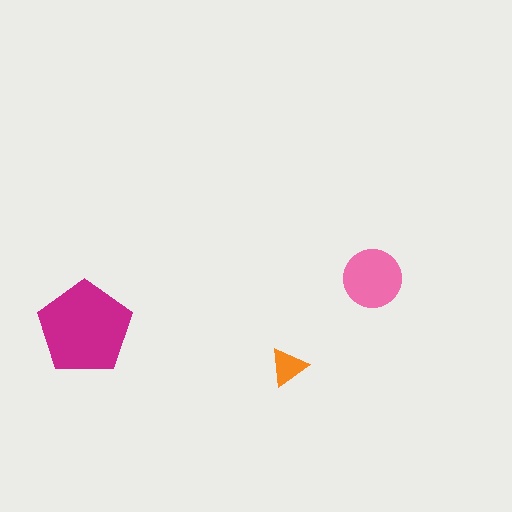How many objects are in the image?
There are 3 objects in the image.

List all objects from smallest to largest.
The orange triangle, the pink circle, the magenta pentagon.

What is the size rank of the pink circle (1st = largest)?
2nd.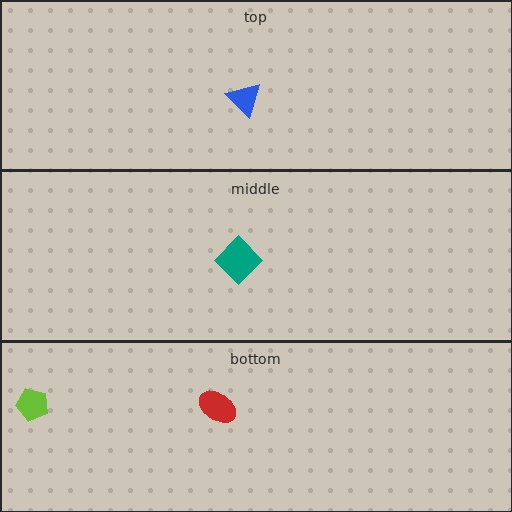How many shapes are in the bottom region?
2.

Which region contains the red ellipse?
The bottom region.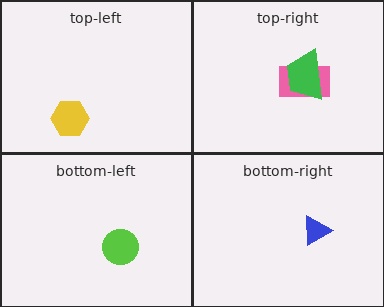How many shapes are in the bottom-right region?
1.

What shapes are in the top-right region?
The pink rectangle, the green trapezoid.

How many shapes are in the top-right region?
2.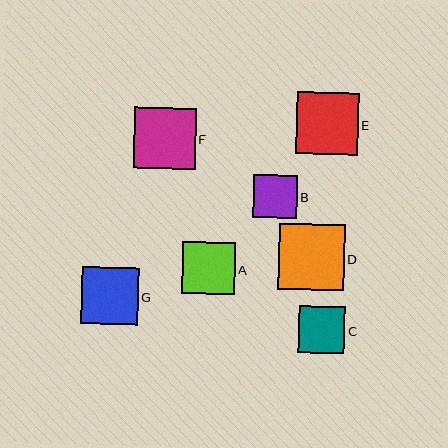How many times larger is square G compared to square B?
Square G is approximately 1.3 times the size of square B.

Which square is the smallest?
Square B is the smallest with a size of approximately 43 pixels.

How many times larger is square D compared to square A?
Square D is approximately 1.3 times the size of square A.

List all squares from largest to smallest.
From largest to smallest: D, E, F, G, A, C, B.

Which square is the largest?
Square D is the largest with a size of approximately 66 pixels.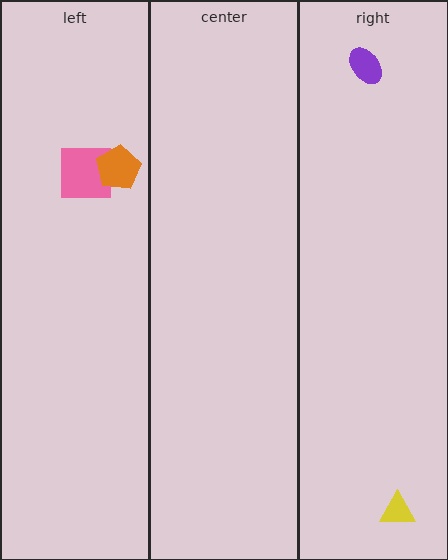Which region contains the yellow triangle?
The right region.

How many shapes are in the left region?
2.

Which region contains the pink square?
The left region.